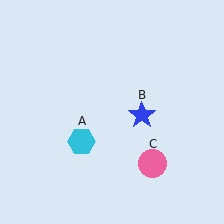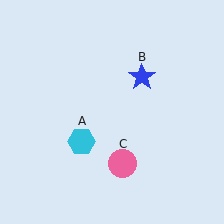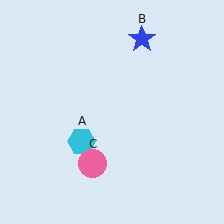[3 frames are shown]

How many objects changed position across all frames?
2 objects changed position: blue star (object B), pink circle (object C).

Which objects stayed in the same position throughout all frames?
Cyan hexagon (object A) remained stationary.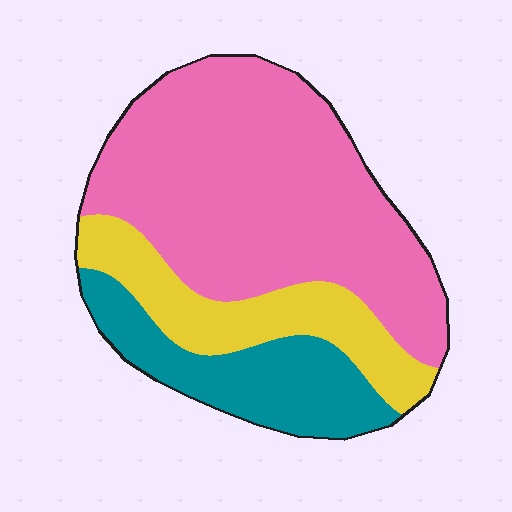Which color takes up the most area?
Pink, at roughly 60%.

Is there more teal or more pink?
Pink.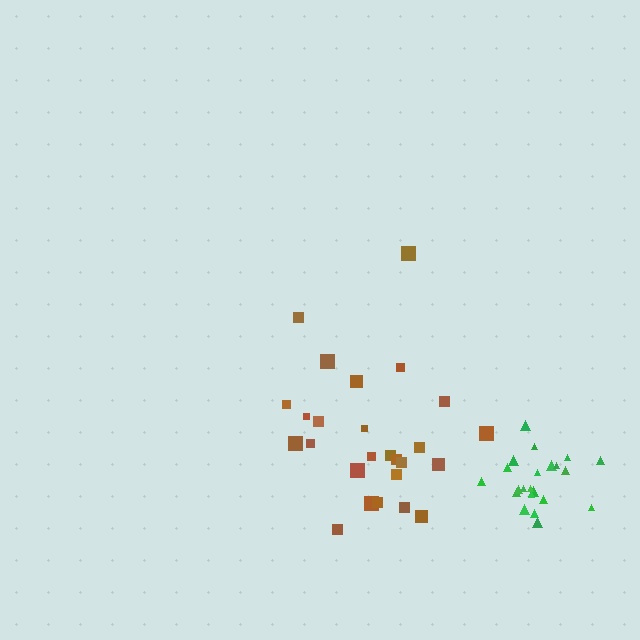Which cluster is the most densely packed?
Green.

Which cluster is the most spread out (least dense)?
Brown.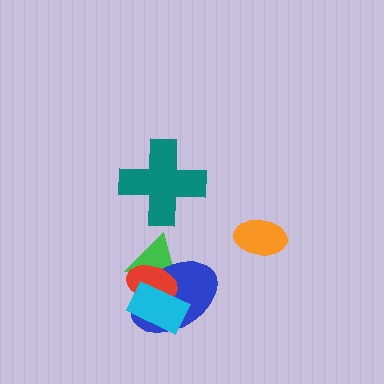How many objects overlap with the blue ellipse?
3 objects overlap with the blue ellipse.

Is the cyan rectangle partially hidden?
No, no other shape covers it.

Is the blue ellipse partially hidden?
Yes, it is partially covered by another shape.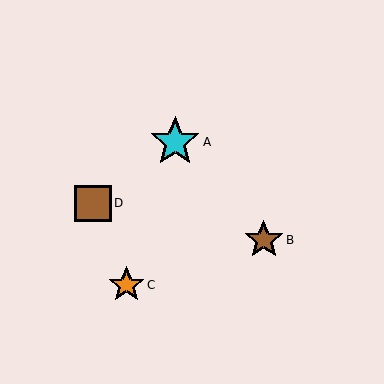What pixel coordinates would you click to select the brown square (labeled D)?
Click at (93, 203) to select the brown square D.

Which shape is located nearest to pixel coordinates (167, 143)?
The cyan star (labeled A) at (175, 142) is nearest to that location.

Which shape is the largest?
The cyan star (labeled A) is the largest.